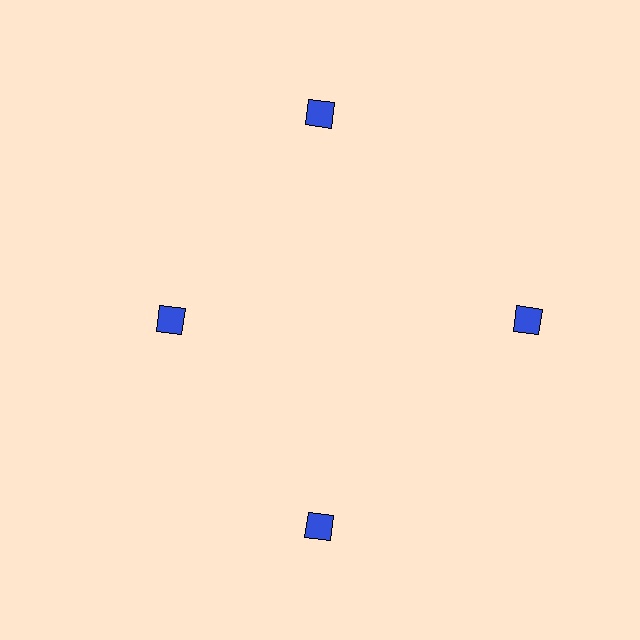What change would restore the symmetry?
The symmetry would be restored by moving it outward, back onto the ring so that all 4 squares sit at equal angles and equal distance from the center.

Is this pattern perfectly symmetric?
No. The 4 blue squares are arranged in a ring, but one element near the 9 o'clock position is pulled inward toward the center, breaking the 4-fold rotational symmetry.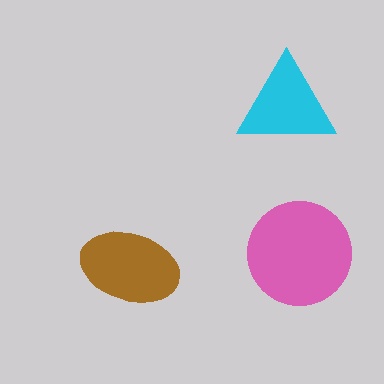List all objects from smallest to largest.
The cyan triangle, the brown ellipse, the pink circle.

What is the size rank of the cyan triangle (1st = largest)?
3rd.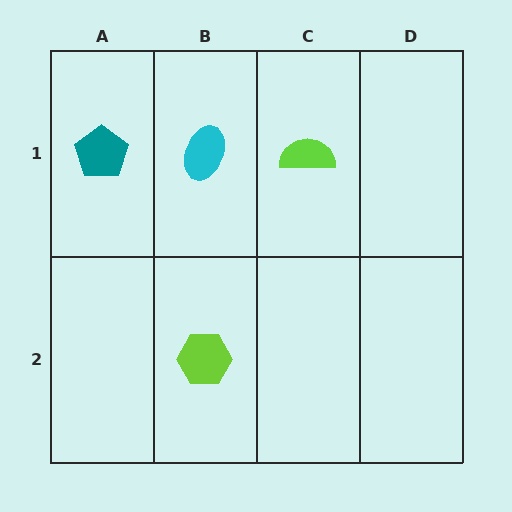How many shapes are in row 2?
1 shape.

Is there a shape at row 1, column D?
No, that cell is empty.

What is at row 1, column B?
A cyan ellipse.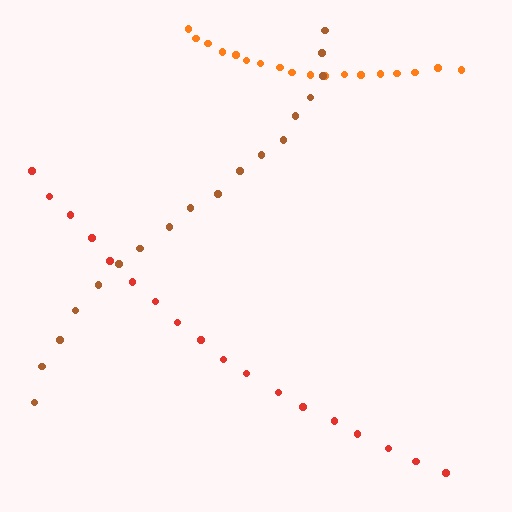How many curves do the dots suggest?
There are 3 distinct paths.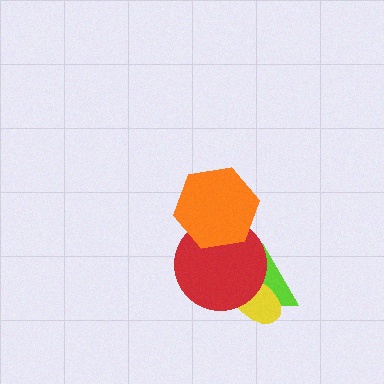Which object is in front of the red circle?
The orange hexagon is in front of the red circle.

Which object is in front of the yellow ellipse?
The red circle is in front of the yellow ellipse.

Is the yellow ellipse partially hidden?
Yes, it is partially covered by another shape.